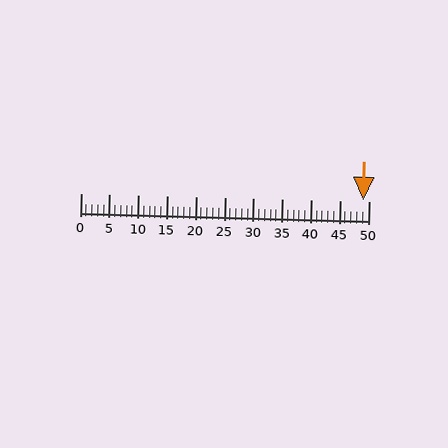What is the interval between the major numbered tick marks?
The major tick marks are spaced 5 units apart.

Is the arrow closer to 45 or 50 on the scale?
The arrow is closer to 50.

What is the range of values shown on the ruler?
The ruler shows values from 0 to 50.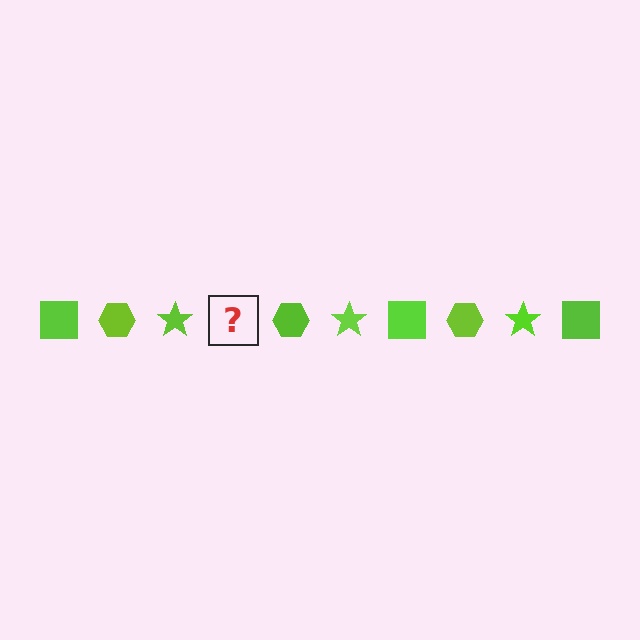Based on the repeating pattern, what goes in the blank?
The blank should be a lime square.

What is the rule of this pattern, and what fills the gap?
The rule is that the pattern cycles through square, hexagon, star shapes in lime. The gap should be filled with a lime square.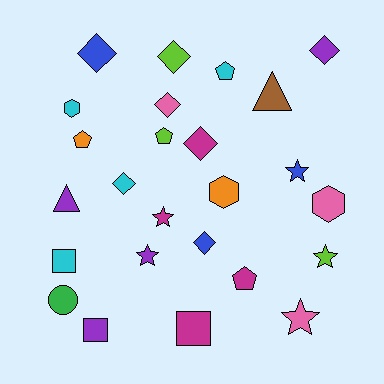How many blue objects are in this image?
There are 3 blue objects.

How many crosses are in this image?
There are no crosses.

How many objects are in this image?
There are 25 objects.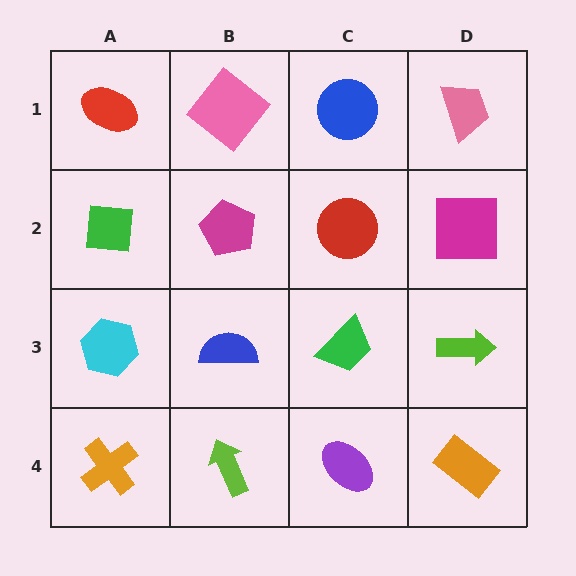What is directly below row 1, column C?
A red circle.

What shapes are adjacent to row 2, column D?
A pink trapezoid (row 1, column D), a lime arrow (row 3, column D), a red circle (row 2, column C).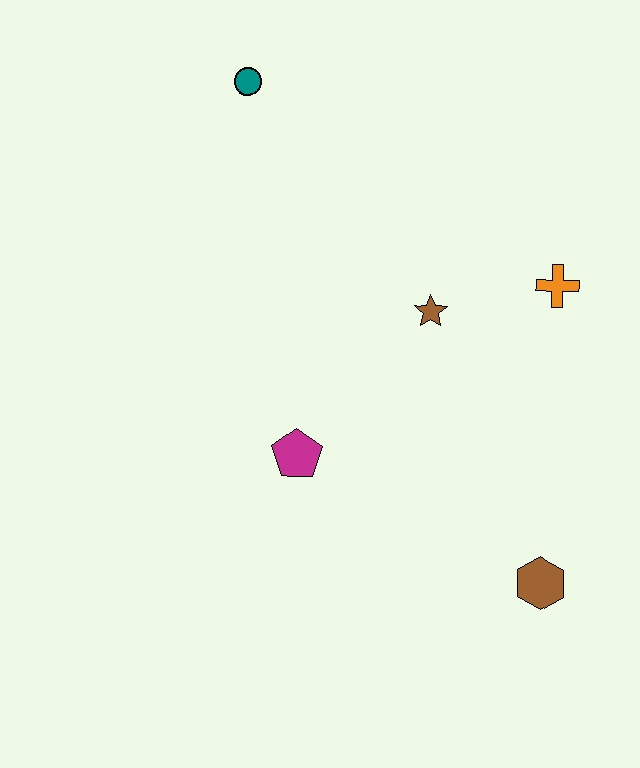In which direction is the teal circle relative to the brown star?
The teal circle is above the brown star.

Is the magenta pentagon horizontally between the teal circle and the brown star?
Yes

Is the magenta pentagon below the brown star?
Yes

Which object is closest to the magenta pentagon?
The brown star is closest to the magenta pentagon.